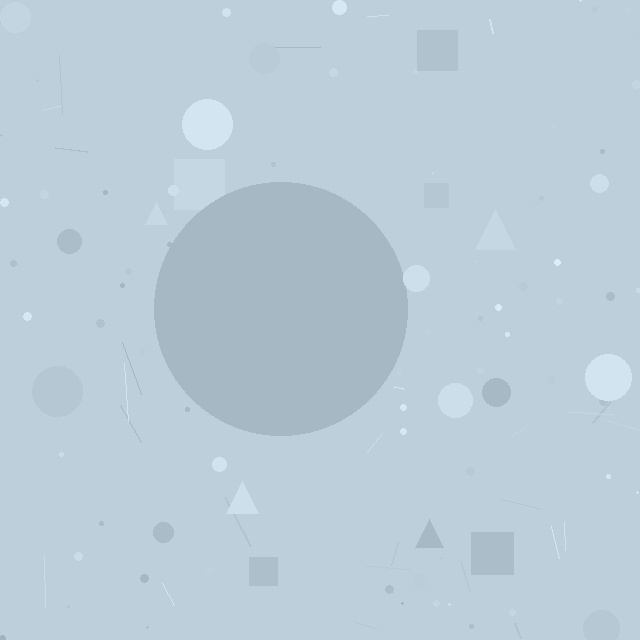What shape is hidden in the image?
A circle is hidden in the image.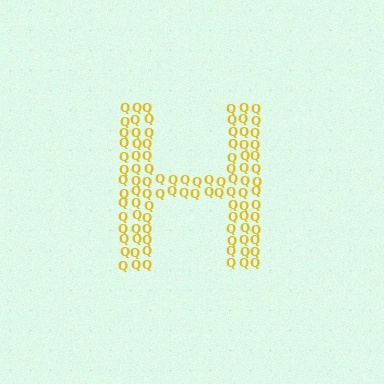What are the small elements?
The small elements are letter Q's.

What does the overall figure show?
The overall figure shows the letter H.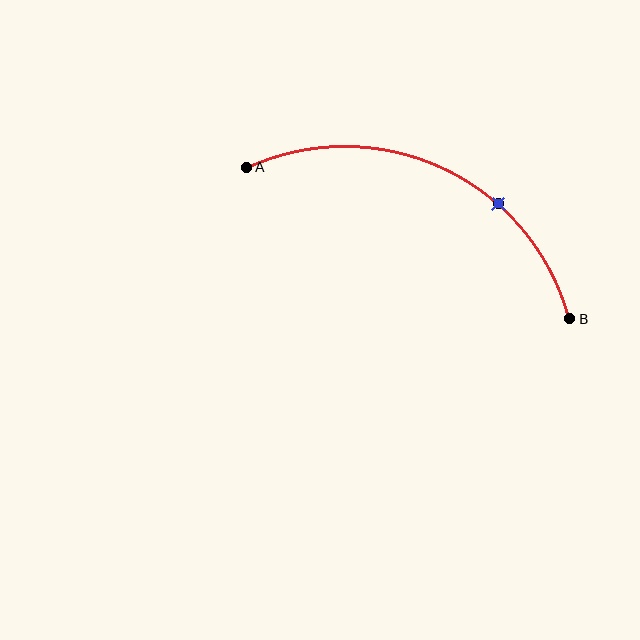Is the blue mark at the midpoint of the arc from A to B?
No. The blue mark lies on the arc but is closer to endpoint B. The arc midpoint would be at the point on the curve equidistant along the arc from both A and B.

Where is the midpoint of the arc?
The arc midpoint is the point on the curve farthest from the straight line joining A and B. It sits above that line.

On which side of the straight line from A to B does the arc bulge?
The arc bulges above the straight line connecting A and B.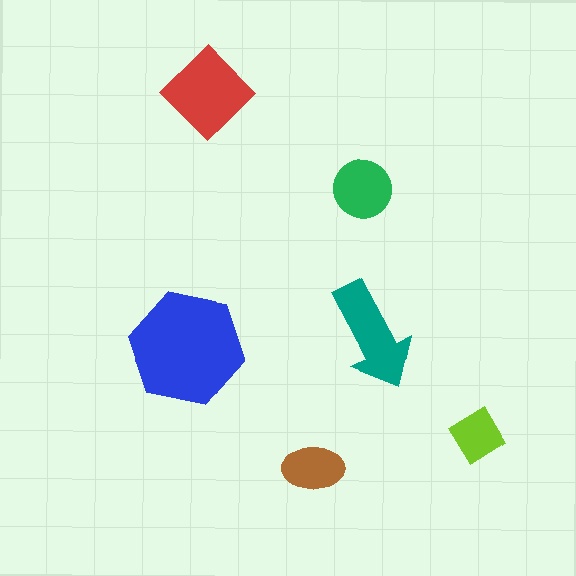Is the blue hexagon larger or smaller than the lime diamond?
Larger.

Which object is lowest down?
The brown ellipse is bottommost.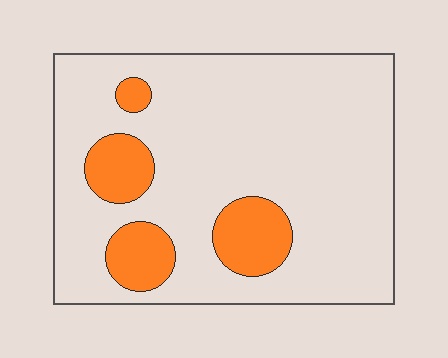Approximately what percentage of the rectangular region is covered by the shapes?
Approximately 15%.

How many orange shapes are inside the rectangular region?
4.